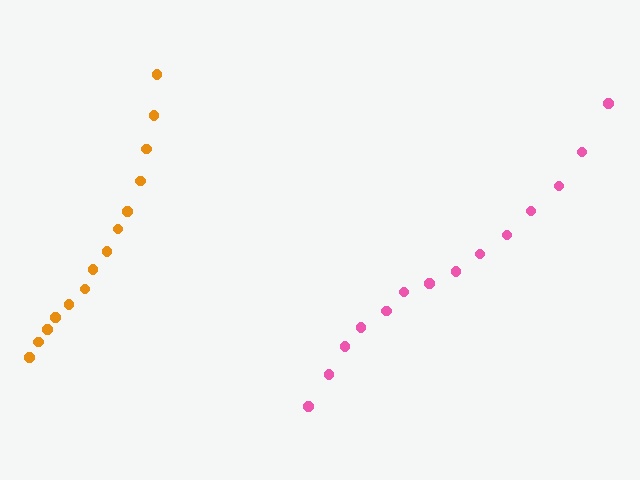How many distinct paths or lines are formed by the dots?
There are 2 distinct paths.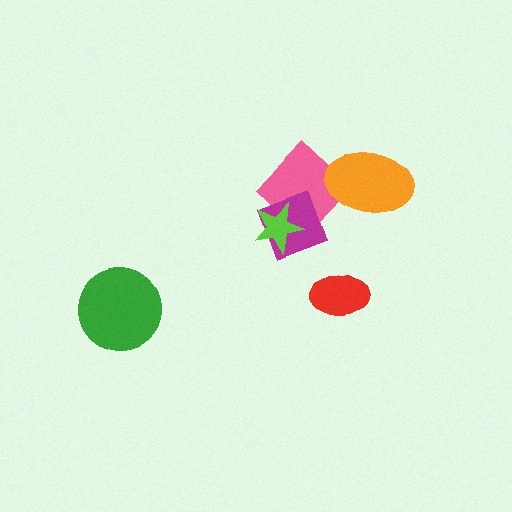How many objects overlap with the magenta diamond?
2 objects overlap with the magenta diamond.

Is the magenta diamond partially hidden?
Yes, it is partially covered by another shape.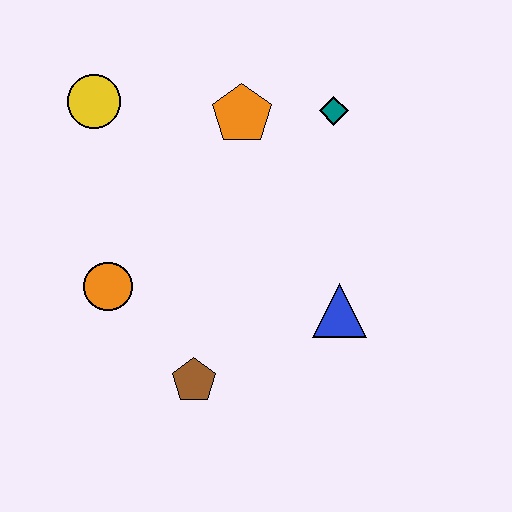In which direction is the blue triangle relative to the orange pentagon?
The blue triangle is below the orange pentagon.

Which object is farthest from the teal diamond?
The brown pentagon is farthest from the teal diamond.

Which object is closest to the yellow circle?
The orange pentagon is closest to the yellow circle.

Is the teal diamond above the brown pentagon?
Yes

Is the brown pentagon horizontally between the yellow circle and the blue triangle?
Yes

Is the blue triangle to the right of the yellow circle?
Yes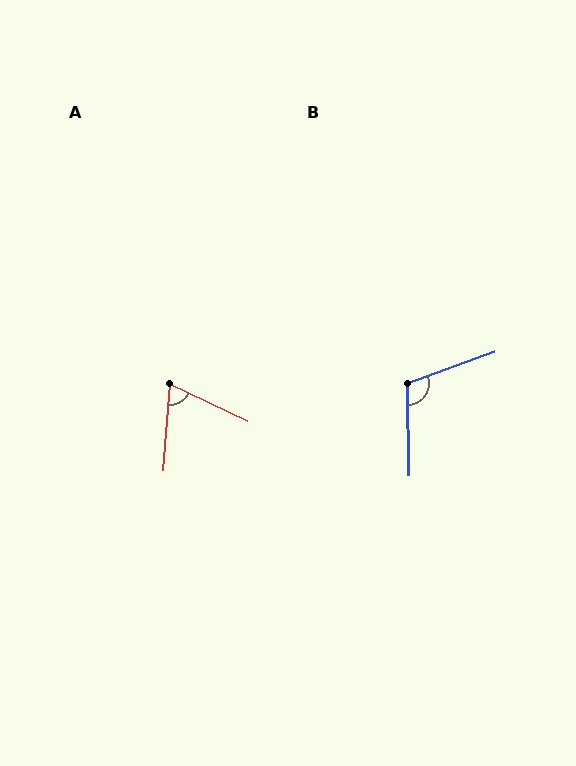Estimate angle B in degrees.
Approximately 109 degrees.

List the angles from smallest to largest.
A (69°), B (109°).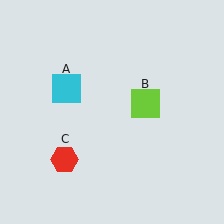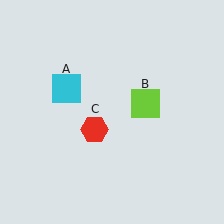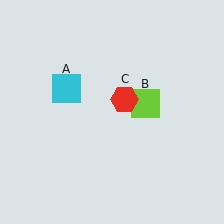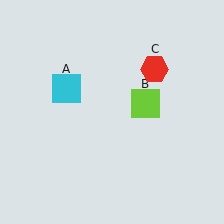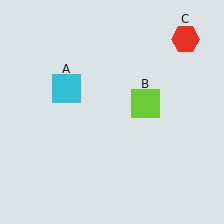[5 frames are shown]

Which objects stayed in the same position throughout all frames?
Cyan square (object A) and lime square (object B) remained stationary.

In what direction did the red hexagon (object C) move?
The red hexagon (object C) moved up and to the right.